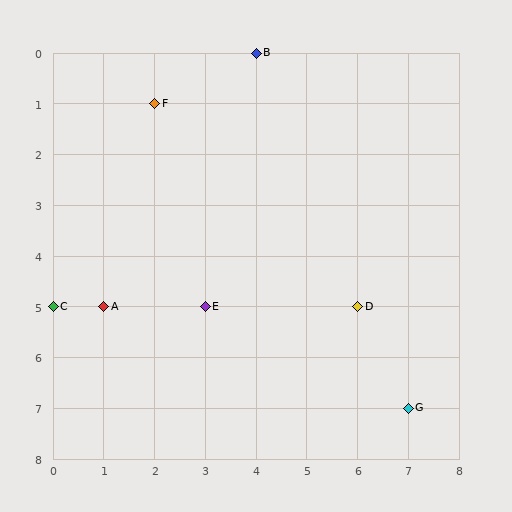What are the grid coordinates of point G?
Point G is at grid coordinates (7, 7).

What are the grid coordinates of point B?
Point B is at grid coordinates (4, 0).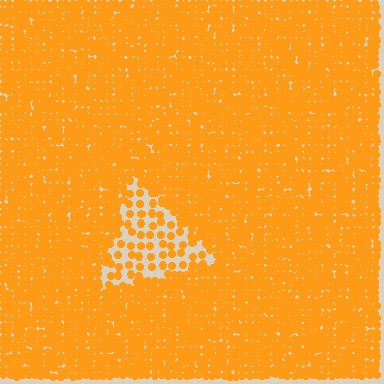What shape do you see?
I see a triangle.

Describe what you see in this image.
The image contains small orange elements arranged at two different densities. A triangle-shaped region is visible where the elements are less densely packed than the surrounding area.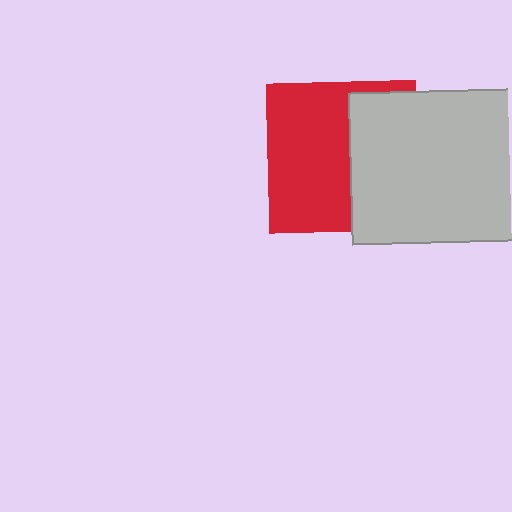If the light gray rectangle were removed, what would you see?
You would see the complete red square.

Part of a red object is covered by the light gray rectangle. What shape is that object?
It is a square.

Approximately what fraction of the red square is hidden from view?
Roughly 42% of the red square is hidden behind the light gray rectangle.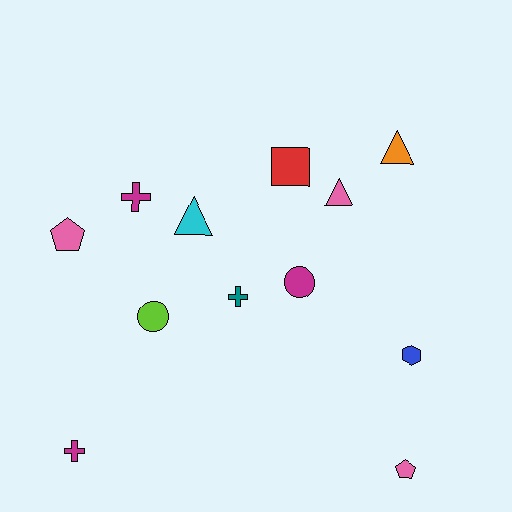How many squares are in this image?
There is 1 square.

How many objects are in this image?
There are 12 objects.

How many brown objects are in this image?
There are no brown objects.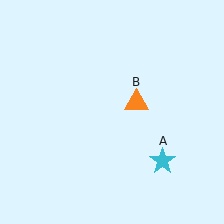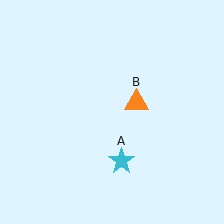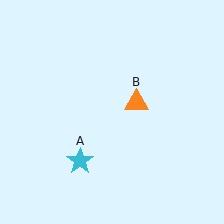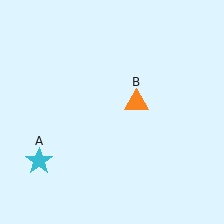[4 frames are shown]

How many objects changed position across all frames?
1 object changed position: cyan star (object A).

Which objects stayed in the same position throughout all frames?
Orange triangle (object B) remained stationary.